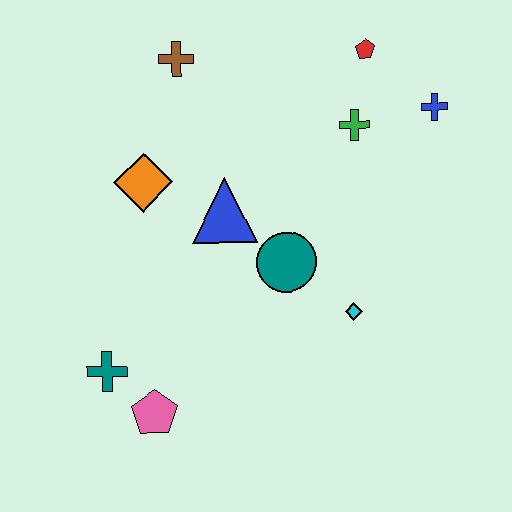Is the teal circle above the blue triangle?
No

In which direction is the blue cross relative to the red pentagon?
The blue cross is to the right of the red pentagon.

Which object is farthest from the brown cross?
The pink pentagon is farthest from the brown cross.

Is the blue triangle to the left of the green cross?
Yes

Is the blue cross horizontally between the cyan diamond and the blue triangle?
No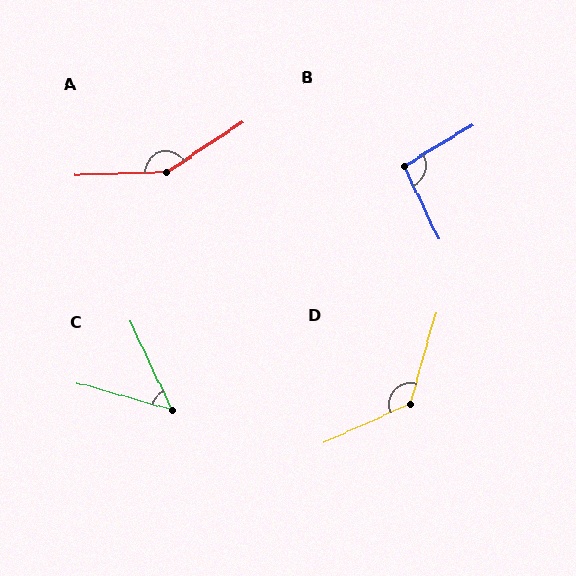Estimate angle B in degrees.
Approximately 95 degrees.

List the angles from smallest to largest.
C (49°), B (95°), D (130°), A (148°).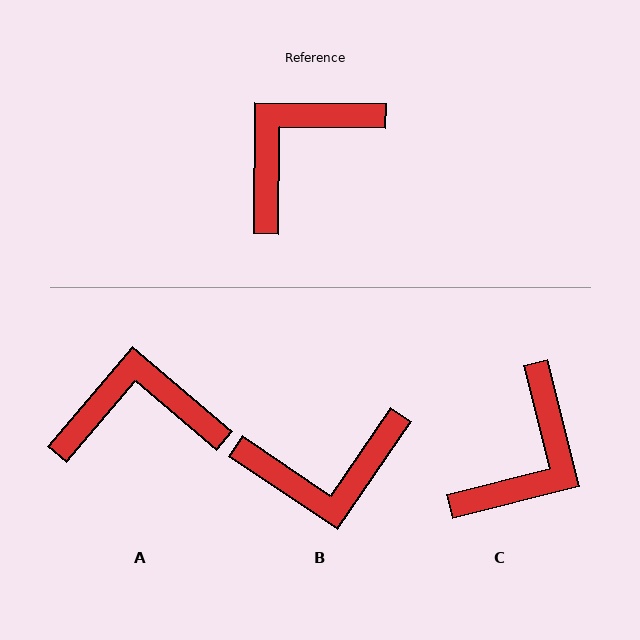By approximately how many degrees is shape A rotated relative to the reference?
Approximately 40 degrees clockwise.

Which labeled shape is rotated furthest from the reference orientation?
C, about 165 degrees away.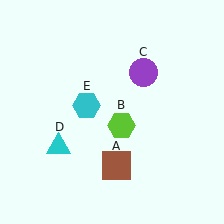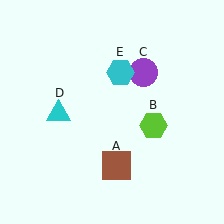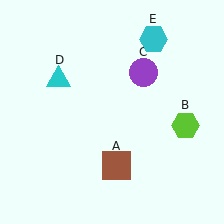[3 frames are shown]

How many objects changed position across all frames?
3 objects changed position: lime hexagon (object B), cyan triangle (object D), cyan hexagon (object E).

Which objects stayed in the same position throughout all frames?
Brown square (object A) and purple circle (object C) remained stationary.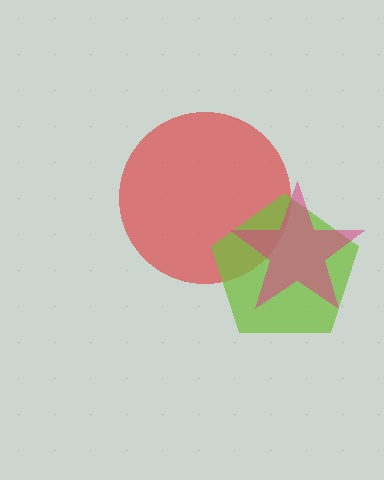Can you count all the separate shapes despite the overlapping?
Yes, there are 3 separate shapes.